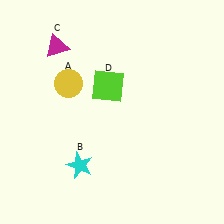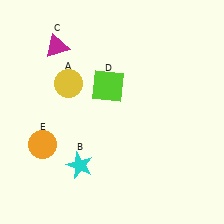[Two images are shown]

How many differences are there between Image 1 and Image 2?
There is 1 difference between the two images.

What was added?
An orange circle (E) was added in Image 2.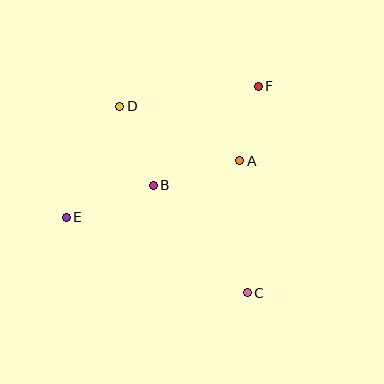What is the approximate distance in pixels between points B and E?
The distance between B and E is approximately 93 pixels.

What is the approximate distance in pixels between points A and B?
The distance between A and B is approximately 90 pixels.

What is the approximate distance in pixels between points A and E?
The distance between A and E is approximately 183 pixels.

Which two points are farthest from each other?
Points E and F are farthest from each other.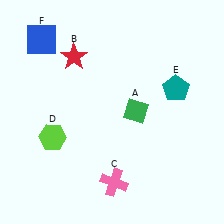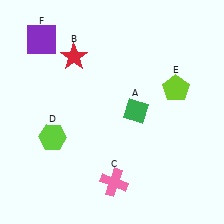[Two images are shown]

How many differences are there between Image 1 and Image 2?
There are 2 differences between the two images.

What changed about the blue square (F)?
In Image 1, F is blue. In Image 2, it changed to purple.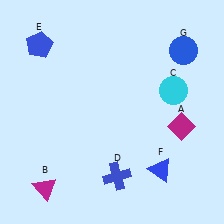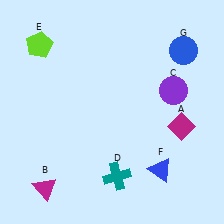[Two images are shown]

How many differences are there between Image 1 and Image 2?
There are 3 differences between the two images.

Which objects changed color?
C changed from cyan to purple. D changed from blue to teal. E changed from blue to lime.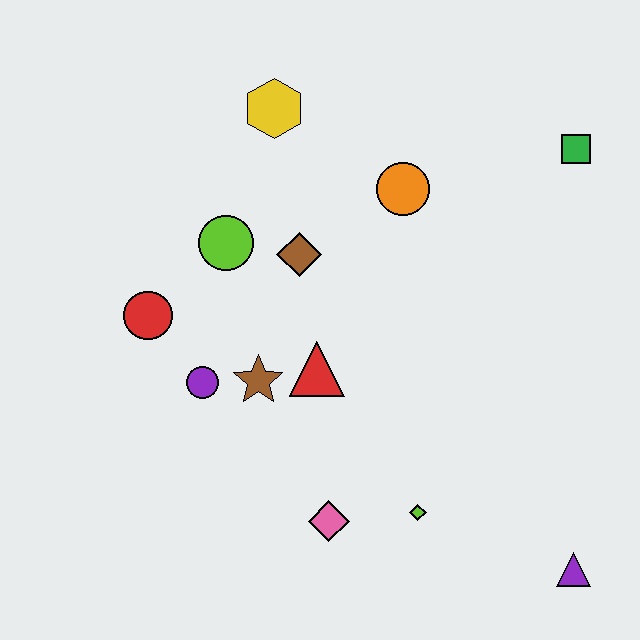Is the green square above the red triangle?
Yes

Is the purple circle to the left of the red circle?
No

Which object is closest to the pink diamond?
The lime diamond is closest to the pink diamond.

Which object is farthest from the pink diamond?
The green square is farthest from the pink diamond.